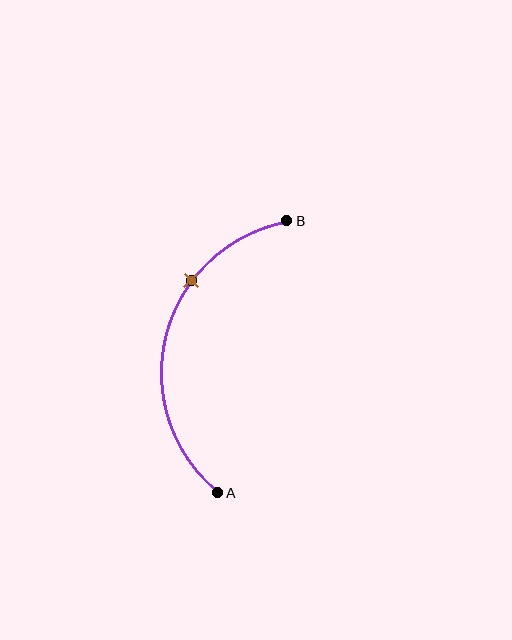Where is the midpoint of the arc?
The arc midpoint is the point on the curve farthest from the straight line joining A and B. It sits to the left of that line.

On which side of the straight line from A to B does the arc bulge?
The arc bulges to the left of the straight line connecting A and B.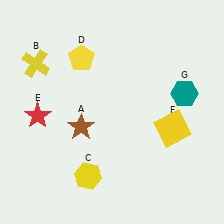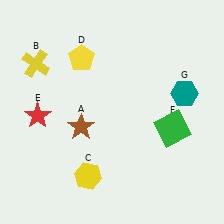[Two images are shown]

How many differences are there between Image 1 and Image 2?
There is 1 difference between the two images.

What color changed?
The square (F) changed from yellow in Image 1 to green in Image 2.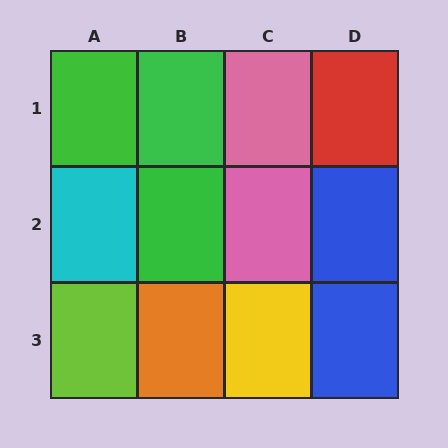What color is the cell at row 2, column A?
Cyan.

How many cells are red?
1 cell is red.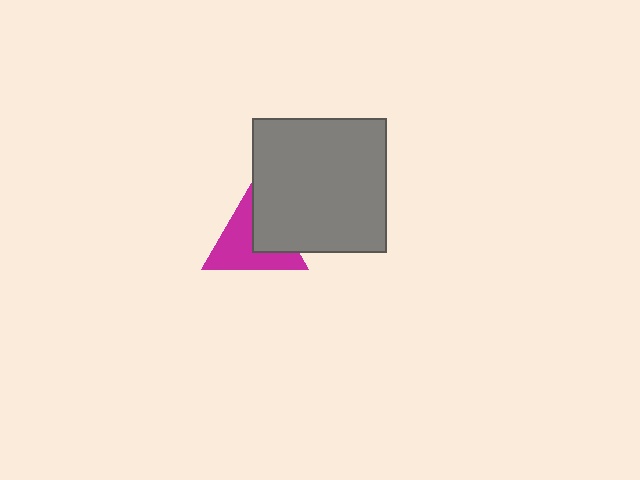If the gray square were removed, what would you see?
You would see the complete magenta triangle.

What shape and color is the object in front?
The object in front is a gray square.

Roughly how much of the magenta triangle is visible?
About half of it is visible (roughly 60%).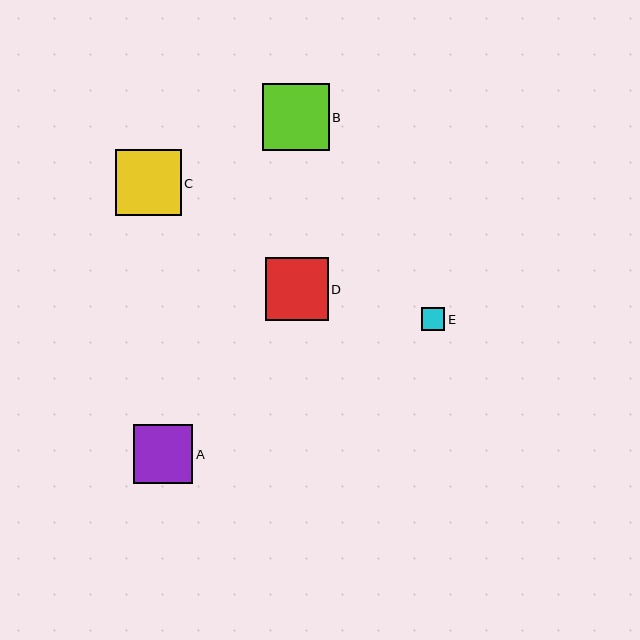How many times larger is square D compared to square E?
Square D is approximately 2.7 times the size of square E.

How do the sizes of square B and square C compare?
Square B and square C are approximately the same size.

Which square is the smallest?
Square E is the smallest with a size of approximately 23 pixels.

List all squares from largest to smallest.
From largest to smallest: B, C, D, A, E.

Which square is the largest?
Square B is the largest with a size of approximately 67 pixels.